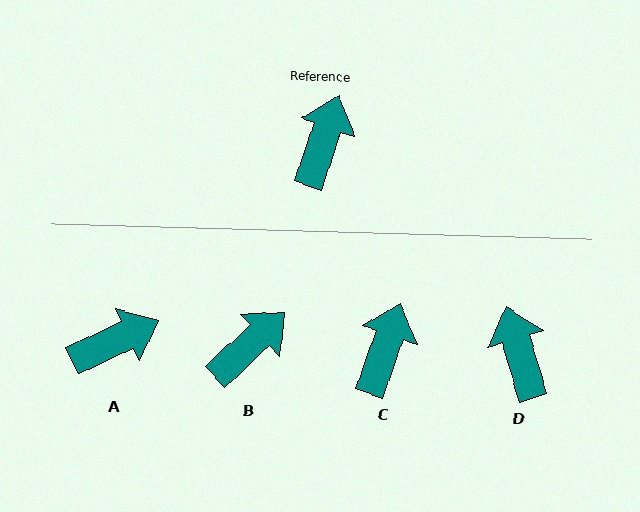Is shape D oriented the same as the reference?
No, it is off by about 36 degrees.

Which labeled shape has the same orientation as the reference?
C.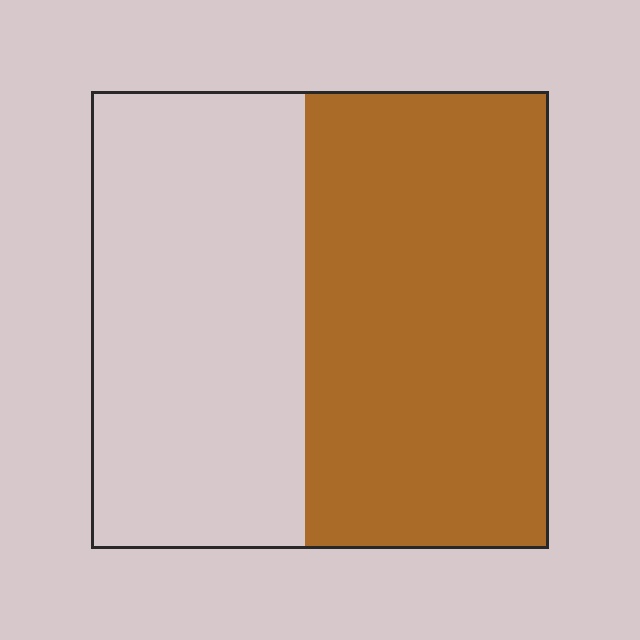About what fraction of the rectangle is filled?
About one half (1/2).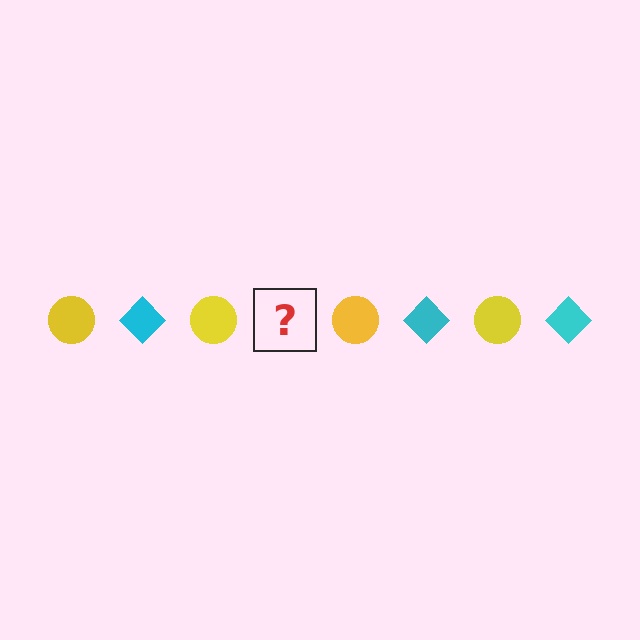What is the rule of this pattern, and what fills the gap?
The rule is that the pattern alternates between yellow circle and cyan diamond. The gap should be filled with a cyan diamond.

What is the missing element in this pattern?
The missing element is a cyan diamond.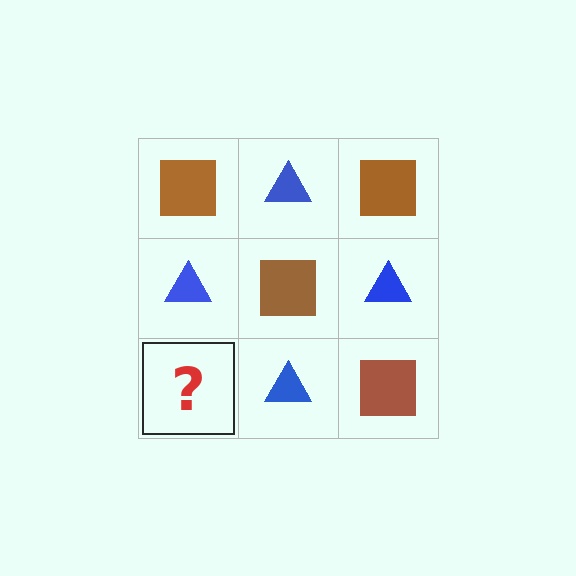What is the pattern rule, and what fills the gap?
The rule is that it alternates brown square and blue triangle in a checkerboard pattern. The gap should be filled with a brown square.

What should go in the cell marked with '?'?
The missing cell should contain a brown square.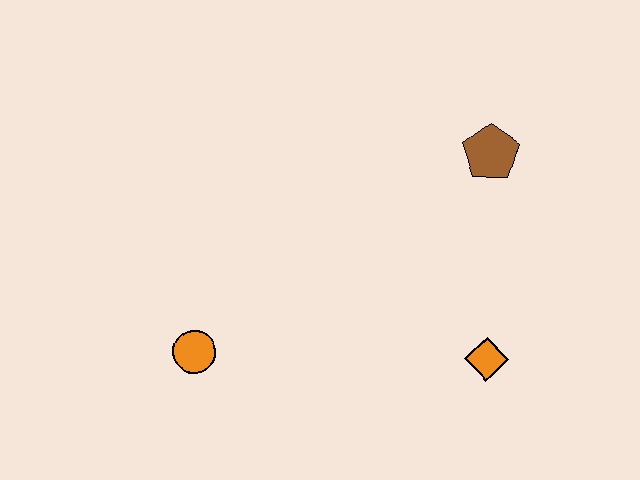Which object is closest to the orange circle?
The orange diamond is closest to the orange circle.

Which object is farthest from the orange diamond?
The orange circle is farthest from the orange diamond.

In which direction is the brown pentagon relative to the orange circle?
The brown pentagon is to the right of the orange circle.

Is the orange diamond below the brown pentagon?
Yes